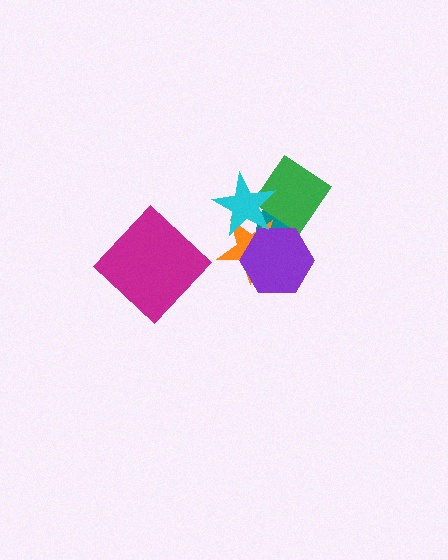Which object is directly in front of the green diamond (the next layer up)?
The orange star is directly in front of the green diamond.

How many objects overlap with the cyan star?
4 objects overlap with the cyan star.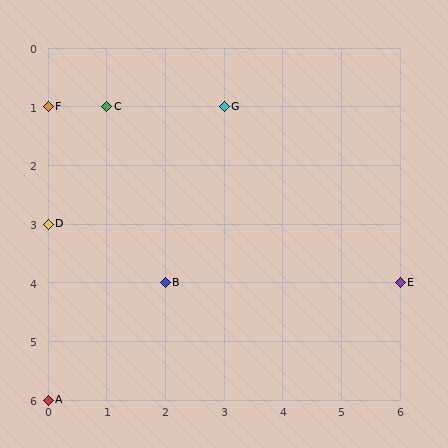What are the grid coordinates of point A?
Point A is at grid coordinates (0, 6).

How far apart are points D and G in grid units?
Points D and G are 3 columns and 2 rows apart (about 3.6 grid units diagonally).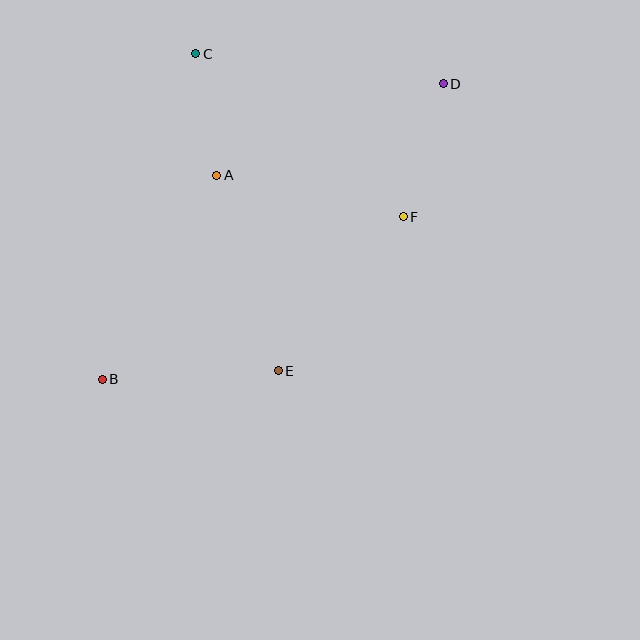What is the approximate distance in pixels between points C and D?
The distance between C and D is approximately 249 pixels.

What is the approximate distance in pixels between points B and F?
The distance between B and F is approximately 342 pixels.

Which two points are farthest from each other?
Points B and D are farthest from each other.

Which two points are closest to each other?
Points A and C are closest to each other.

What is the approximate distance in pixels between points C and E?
The distance between C and E is approximately 327 pixels.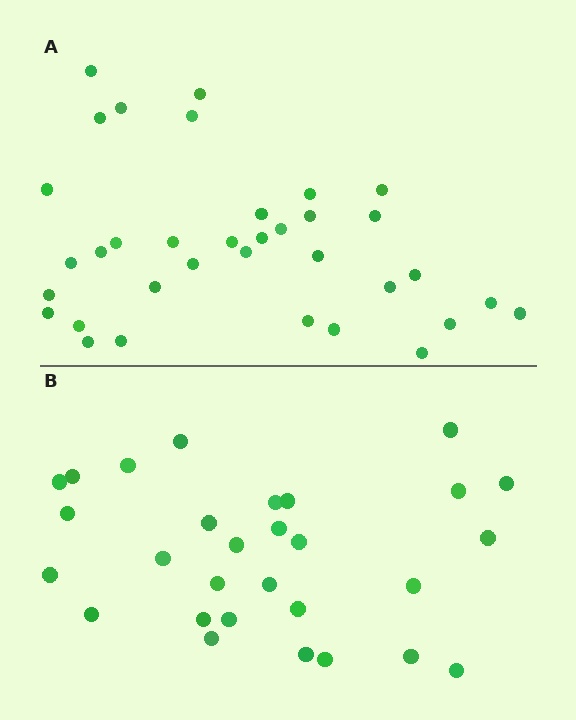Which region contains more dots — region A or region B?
Region A (the top region) has more dots.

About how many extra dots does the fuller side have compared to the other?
Region A has about 6 more dots than region B.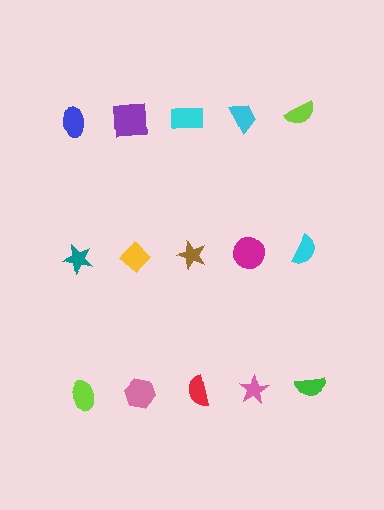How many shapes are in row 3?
5 shapes.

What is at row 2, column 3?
A brown star.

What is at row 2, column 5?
A cyan semicircle.